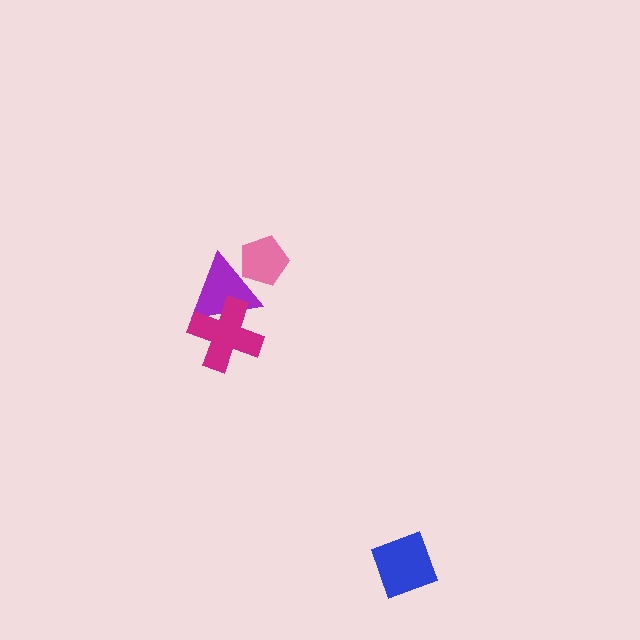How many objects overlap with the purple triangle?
2 objects overlap with the purple triangle.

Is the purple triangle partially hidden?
Yes, it is partially covered by another shape.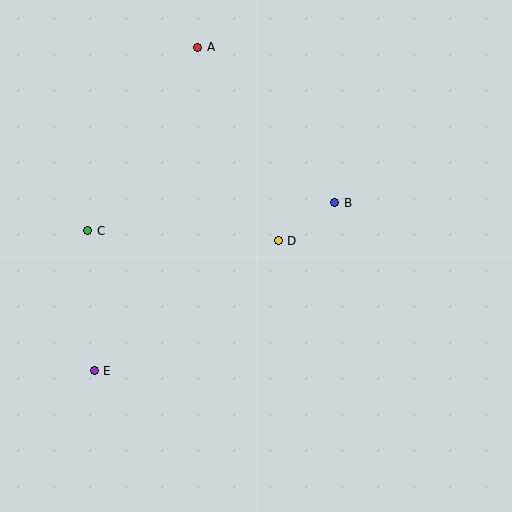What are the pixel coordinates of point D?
Point D is at (278, 241).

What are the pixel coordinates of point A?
Point A is at (197, 47).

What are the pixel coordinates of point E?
Point E is at (94, 371).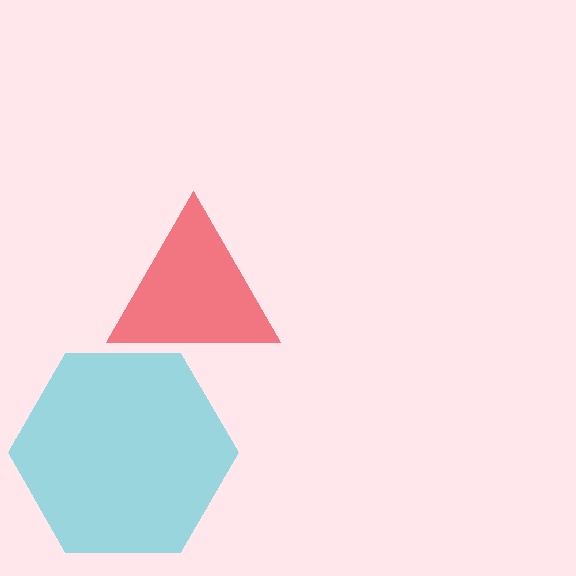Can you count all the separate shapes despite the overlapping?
Yes, there are 2 separate shapes.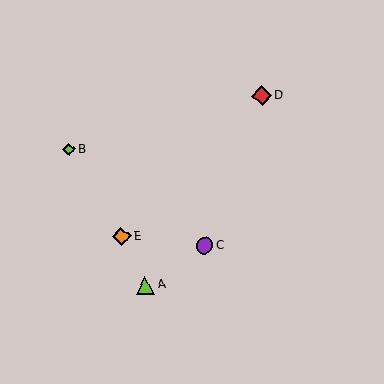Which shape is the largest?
The red diamond (labeled D) is the largest.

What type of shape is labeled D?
Shape D is a red diamond.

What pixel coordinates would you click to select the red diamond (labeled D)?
Click at (262, 95) to select the red diamond D.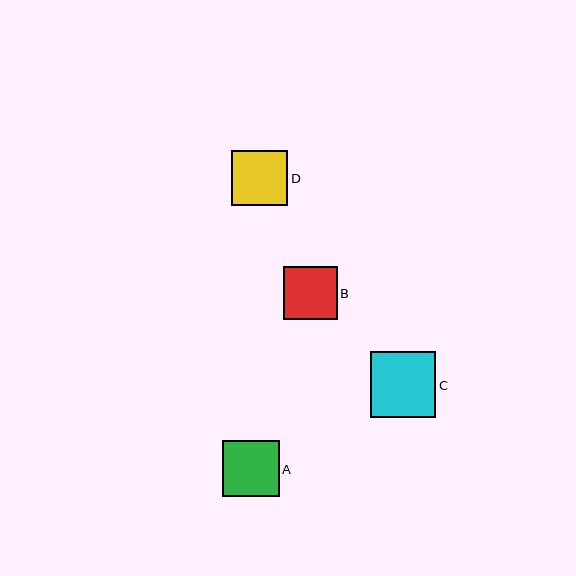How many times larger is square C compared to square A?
Square C is approximately 1.2 times the size of square A.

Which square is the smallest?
Square B is the smallest with a size of approximately 54 pixels.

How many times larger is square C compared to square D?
Square C is approximately 1.2 times the size of square D.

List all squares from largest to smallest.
From largest to smallest: C, A, D, B.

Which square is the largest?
Square C is the largest with a size of approximately 65 pixels.